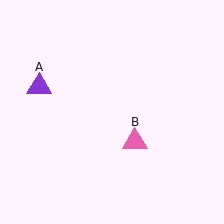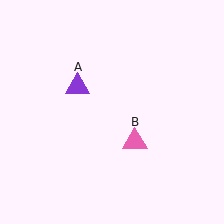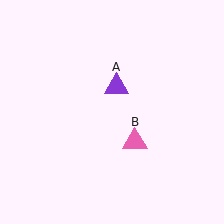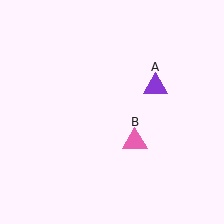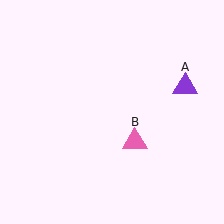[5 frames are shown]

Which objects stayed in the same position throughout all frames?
Pink triangle (object B) remained stationary.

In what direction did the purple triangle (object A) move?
The purple triangle (object A) moved right.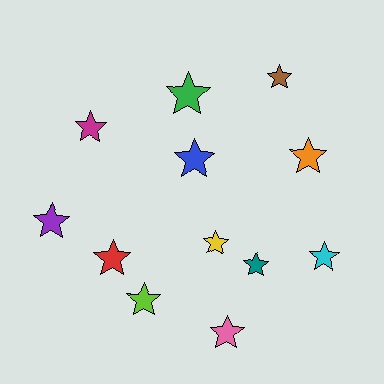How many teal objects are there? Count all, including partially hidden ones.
There is 1 teal object.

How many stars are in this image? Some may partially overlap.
There are 12 stars.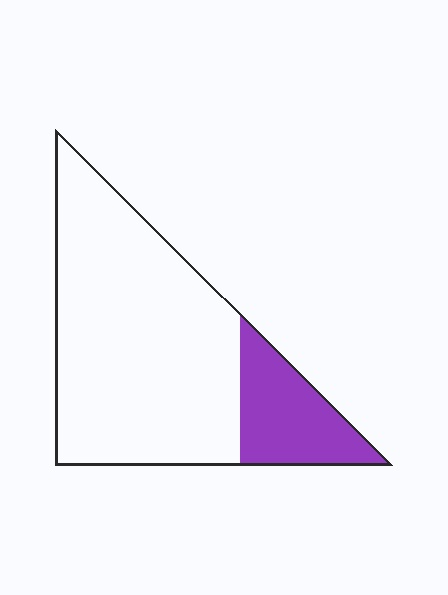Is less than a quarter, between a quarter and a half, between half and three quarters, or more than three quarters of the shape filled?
Less than a quarter.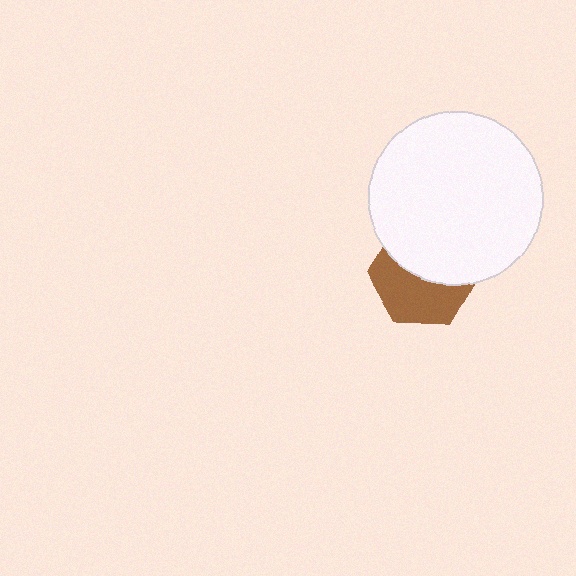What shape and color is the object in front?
The object in front is a white circle.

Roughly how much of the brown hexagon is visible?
About half of it is visible (roughly 50%).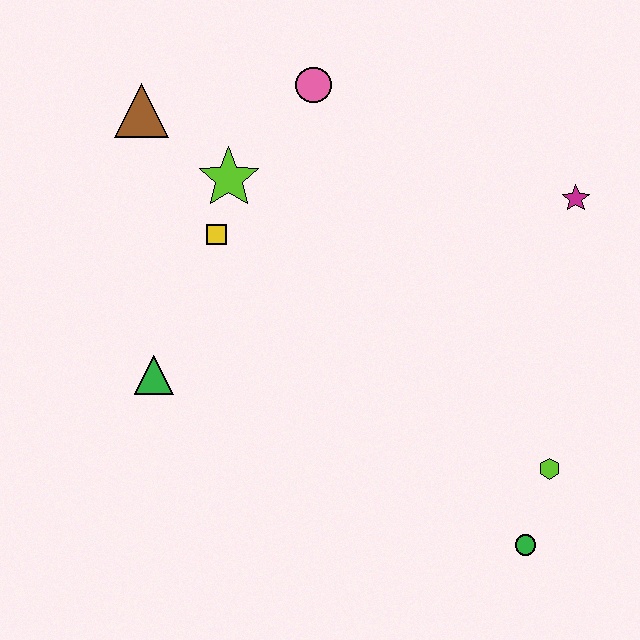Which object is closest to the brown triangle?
The lime star is closest to the brown triangle.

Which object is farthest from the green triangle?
The magenta star is farthest from the green triangle.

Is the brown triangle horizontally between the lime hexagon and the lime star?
No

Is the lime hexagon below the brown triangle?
Yes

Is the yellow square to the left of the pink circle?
Yes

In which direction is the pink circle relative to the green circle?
The pink circle is above the green circle.